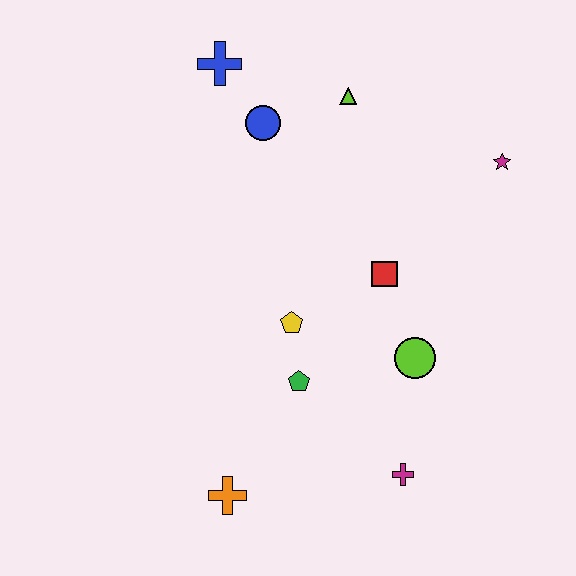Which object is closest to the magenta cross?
The lime circle is closest to the magenta cross.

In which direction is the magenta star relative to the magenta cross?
The magenta star is above the magenta cross.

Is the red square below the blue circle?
Yes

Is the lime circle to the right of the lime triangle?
Yes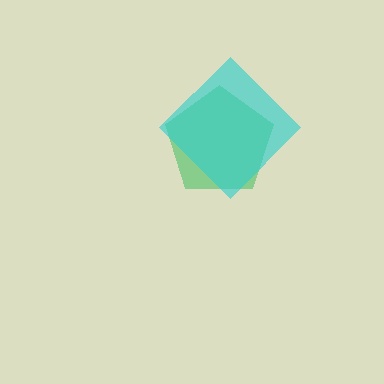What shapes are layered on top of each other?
The layered shapes are: a green pentagon, a cyan diamond.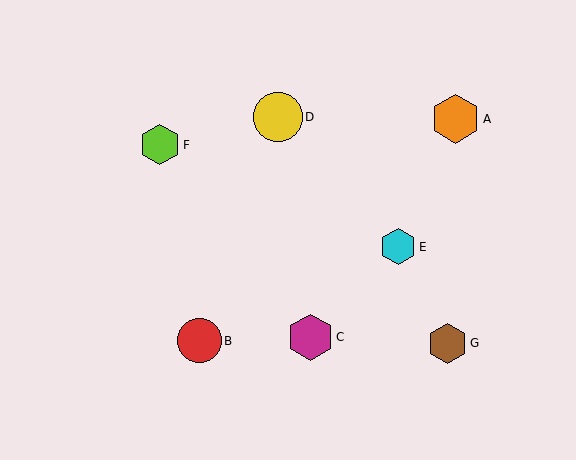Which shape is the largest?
The yellow circle (labeled D) is the largest.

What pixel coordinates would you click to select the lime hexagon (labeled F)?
Click at (160, 145) to select the lime hexagon F.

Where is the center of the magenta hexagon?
The center of the magenta hexagon is at (310, 337).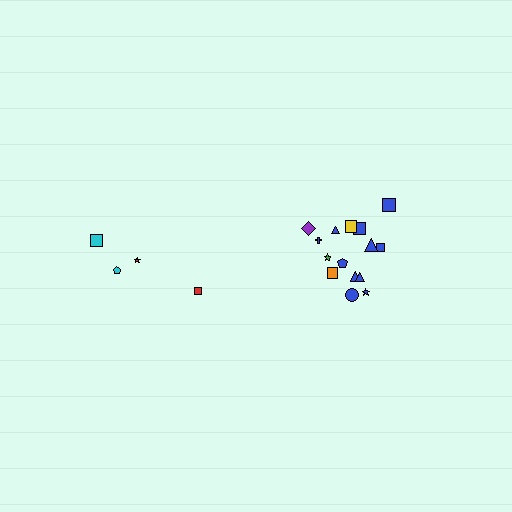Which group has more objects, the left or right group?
The right group.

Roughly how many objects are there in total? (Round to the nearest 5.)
Roughly 20 objects in total.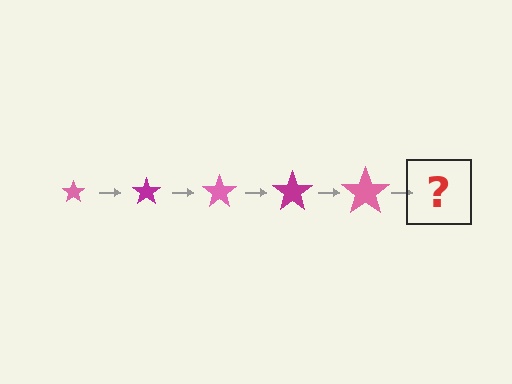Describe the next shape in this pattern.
It should be a magenta star, larger than the previous one.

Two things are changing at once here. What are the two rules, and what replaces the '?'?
The two rules are that the star grows larger each step and the color cycles through pink and magenta. The '?' should be a magenta star, larger than the previous one.